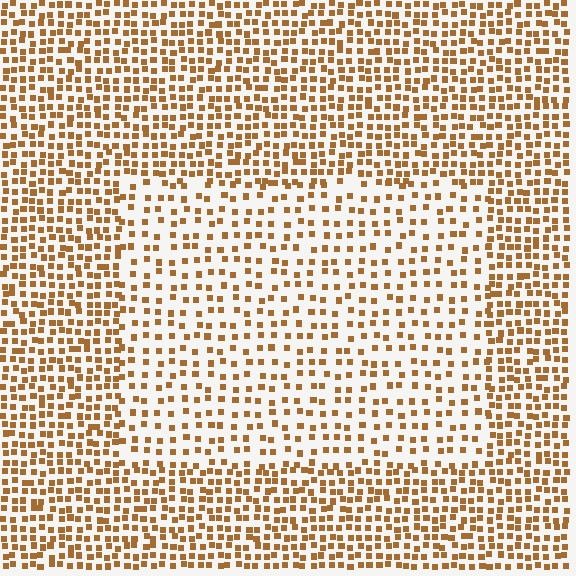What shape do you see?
I see a rectangle.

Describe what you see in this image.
The image contains small brown elements arranged at two different densities. A rectangle-shaped region is visible where the elements are less densely packed than the surrounding area.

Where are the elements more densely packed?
The elements are more densely packed outside the rectangle boundary.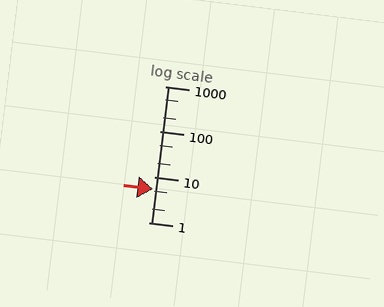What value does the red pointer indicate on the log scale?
The pointer indicates approximately 5.5.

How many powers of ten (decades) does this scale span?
The scale spans 3 decades, from 1 to 1000.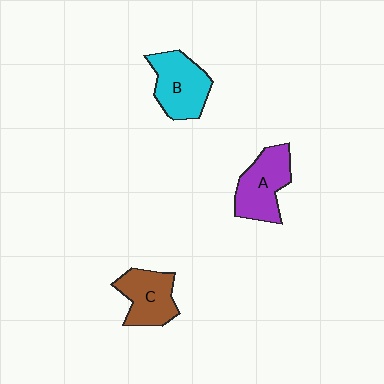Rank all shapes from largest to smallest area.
From largest to smallest: B (cyan), A (purple), C (brown).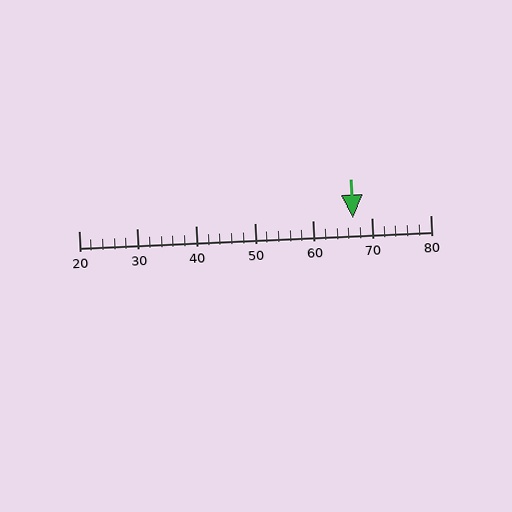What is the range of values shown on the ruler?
The ruler shows values from 20 to 80.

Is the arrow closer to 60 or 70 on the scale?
The arrow is closer to 70.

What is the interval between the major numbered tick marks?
The major tick marks are spaced 10 units apart.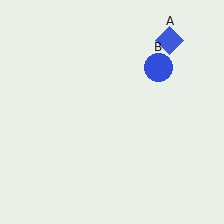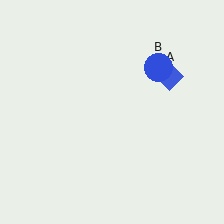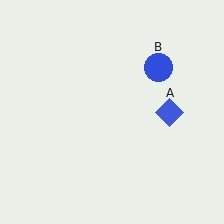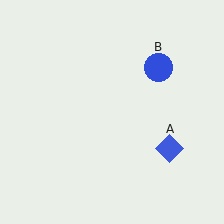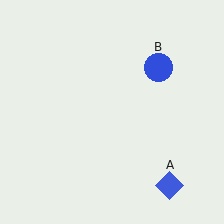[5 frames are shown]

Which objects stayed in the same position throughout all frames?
Blue circle (object B) remained stationary.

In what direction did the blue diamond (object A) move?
The blue diamond (object A) moved down.